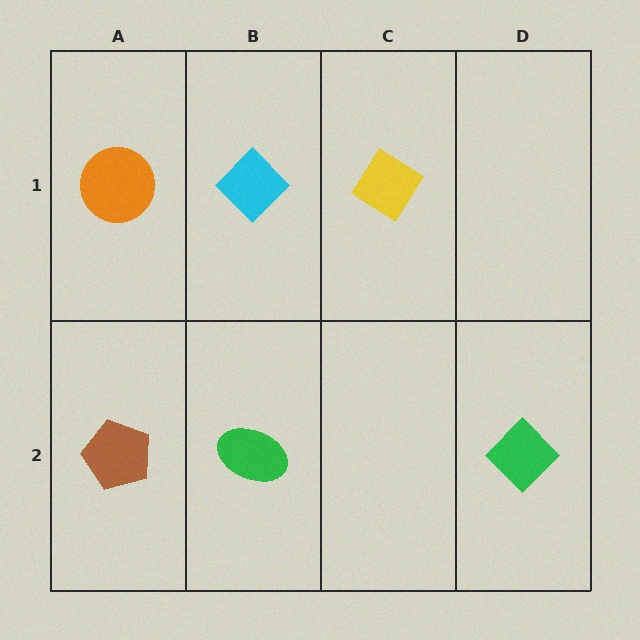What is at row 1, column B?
A cyan diamond.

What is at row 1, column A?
An orange circle.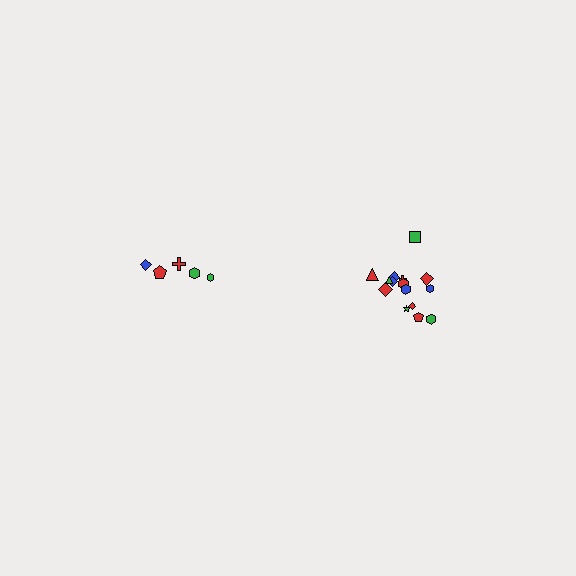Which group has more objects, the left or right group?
The right group.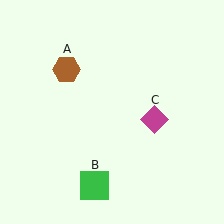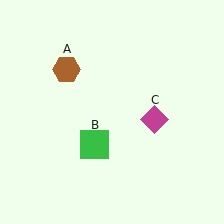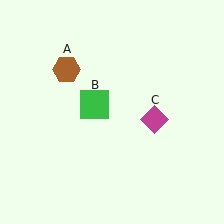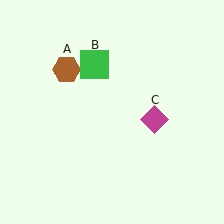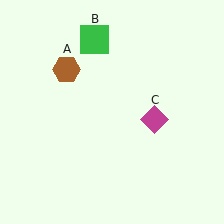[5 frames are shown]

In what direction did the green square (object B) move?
The green square (object B) moved up.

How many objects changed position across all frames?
1 object changed position: green square (object B).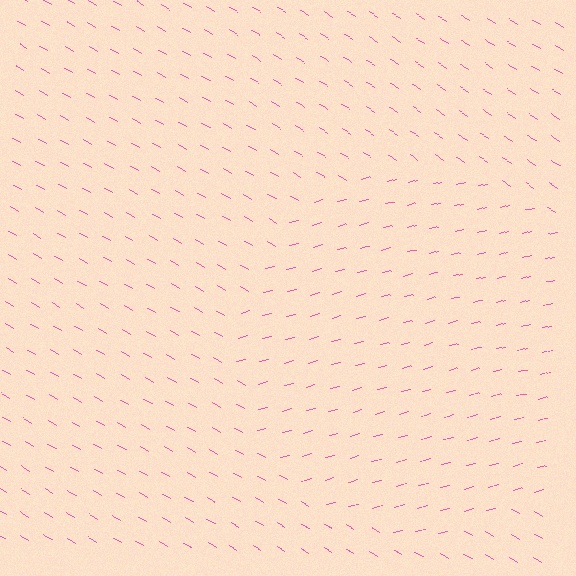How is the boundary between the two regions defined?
The boundary is defined purely by a change in line orientation (approximately 45 degrees difference). All lines are the same color and thickness.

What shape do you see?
I see a circle.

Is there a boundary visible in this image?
Yes, there is a texture boundary formed by a change in line orientation.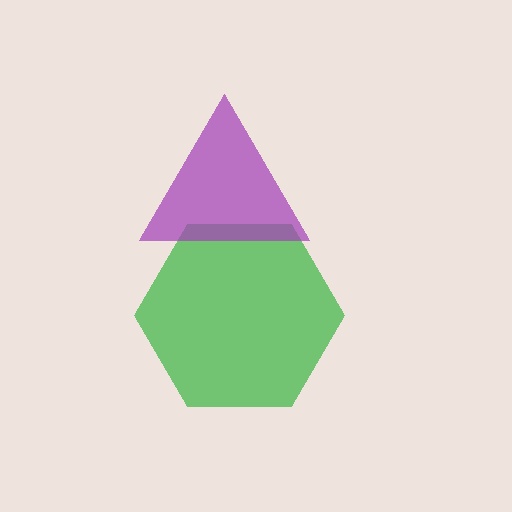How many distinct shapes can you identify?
There are 2 distinct shapes: a green hexagon, a purple triangle.